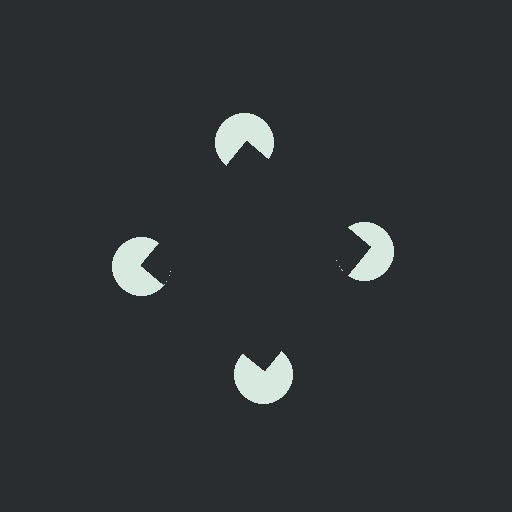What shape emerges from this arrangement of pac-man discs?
An illusory square — its edges are inferred from the aligned wedge cuts in the pac-man discs, not physically drawn.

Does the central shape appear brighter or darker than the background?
It typically appears slightly darker than the background, even though no actual brightness change is drawn.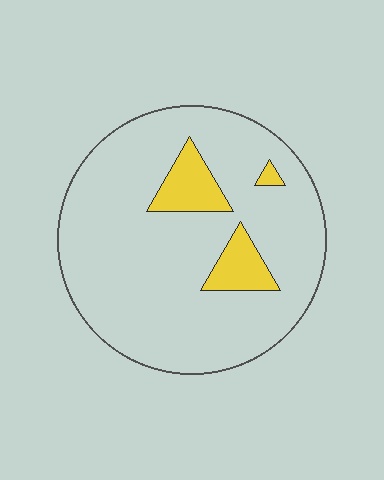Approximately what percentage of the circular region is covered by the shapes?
Approximately 10%.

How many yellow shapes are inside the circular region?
3.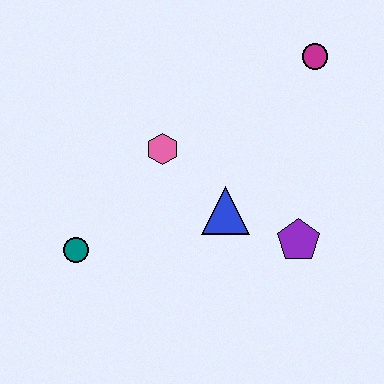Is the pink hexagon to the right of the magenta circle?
No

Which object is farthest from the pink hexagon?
The magenta circle is farthest from the pink hexagon.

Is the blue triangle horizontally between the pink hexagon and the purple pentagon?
Yes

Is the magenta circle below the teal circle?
No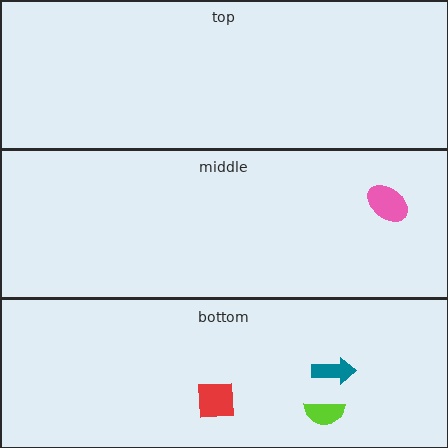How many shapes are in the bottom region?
3.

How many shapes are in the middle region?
1.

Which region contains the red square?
The bottom region.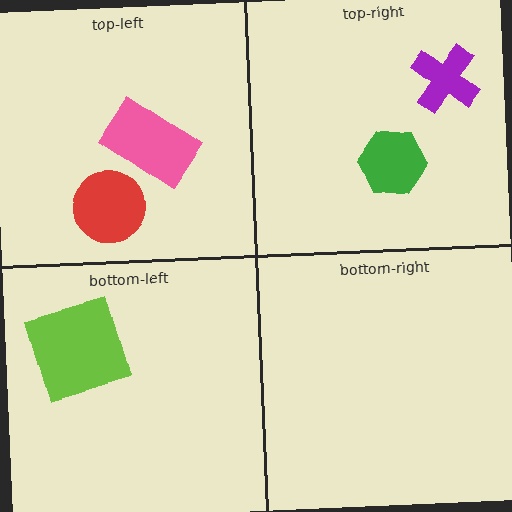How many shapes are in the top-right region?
2.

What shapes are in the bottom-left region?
The lime square.